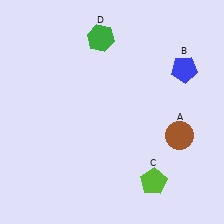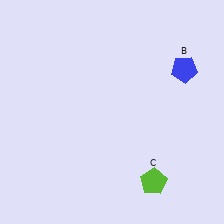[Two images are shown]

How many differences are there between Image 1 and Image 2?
There are 2 differences between the two images.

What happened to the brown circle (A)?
The brown circle (A) was removed in Image 2. It was in the bottom-right area of Image 1.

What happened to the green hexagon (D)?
The green hexagon (D) was removed in Image 2. It was in the top-left area of Image 1.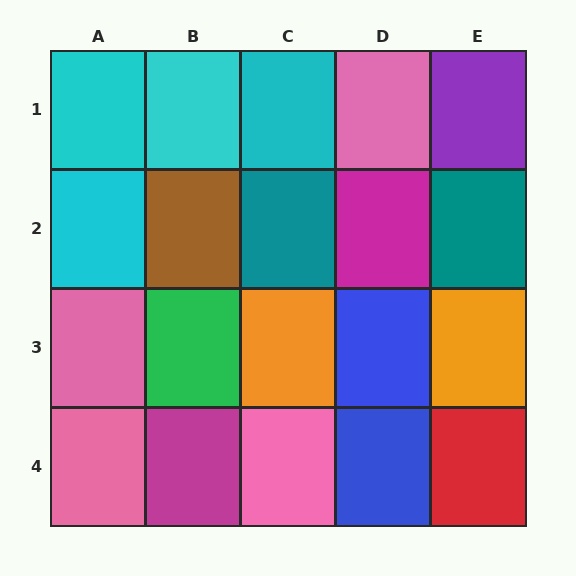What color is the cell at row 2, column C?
Teal.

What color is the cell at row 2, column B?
Brown.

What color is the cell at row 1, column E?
Purple.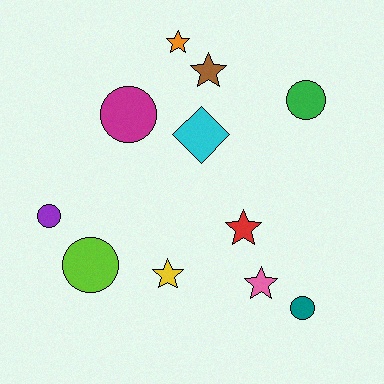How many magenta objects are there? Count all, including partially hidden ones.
There is 1 magenta object.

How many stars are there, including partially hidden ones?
There are 5 stars.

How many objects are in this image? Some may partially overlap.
There are 11 objects.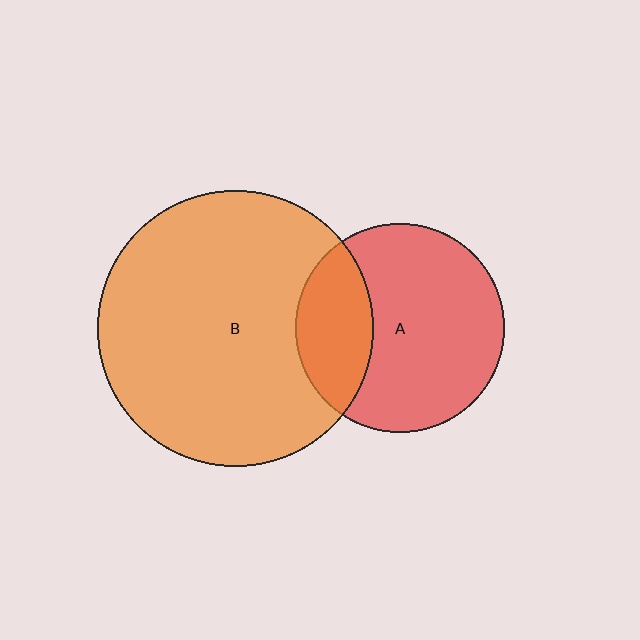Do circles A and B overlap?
Yes.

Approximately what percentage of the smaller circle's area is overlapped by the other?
Approximately 30%.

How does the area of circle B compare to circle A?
Approximately 1.8 times.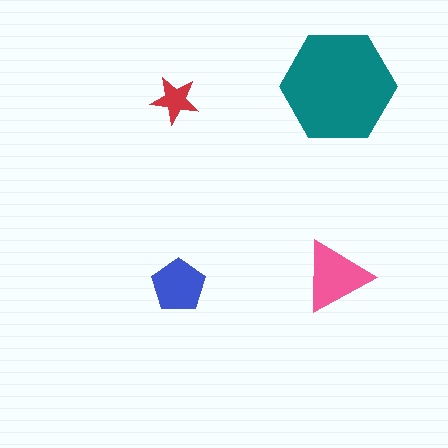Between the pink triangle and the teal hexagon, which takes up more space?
The teal hexagon.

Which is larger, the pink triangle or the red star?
The pink triangle.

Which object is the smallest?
The red star.